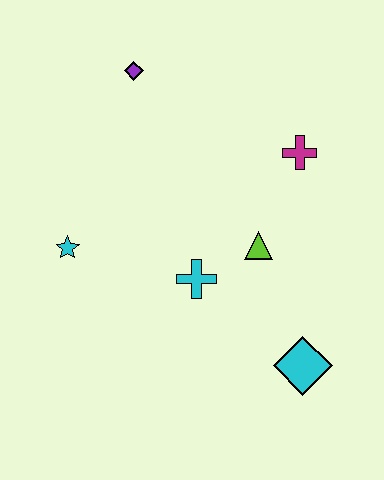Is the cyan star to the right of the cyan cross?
No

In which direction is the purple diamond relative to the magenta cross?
The purple diamond is to the left of the magenta cross.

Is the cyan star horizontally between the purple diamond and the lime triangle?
No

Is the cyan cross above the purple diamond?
No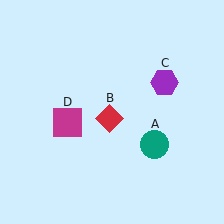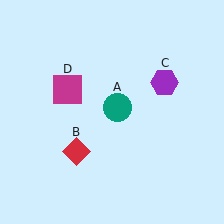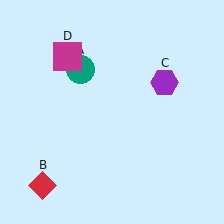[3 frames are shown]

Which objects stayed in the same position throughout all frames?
Purple hexagon (object C) remained stationary.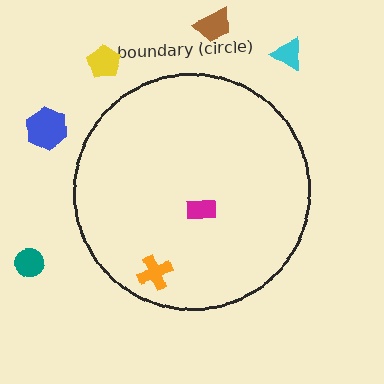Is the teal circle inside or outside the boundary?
Outside.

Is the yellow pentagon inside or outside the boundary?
Outside.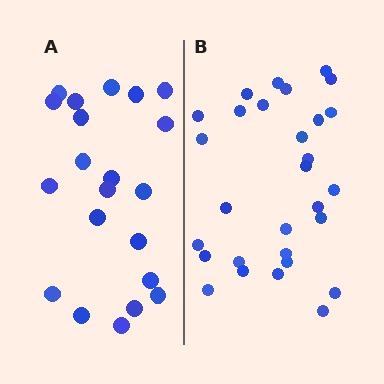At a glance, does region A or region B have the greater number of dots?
Region B (the right region) has more dots.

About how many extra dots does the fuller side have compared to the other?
Region B has roughly 8 or so more dots than region A.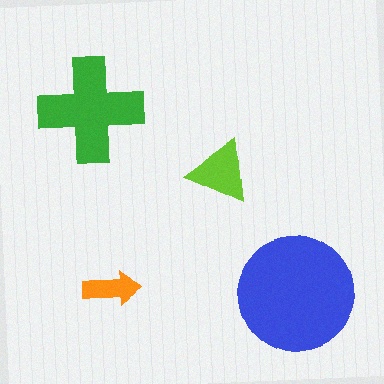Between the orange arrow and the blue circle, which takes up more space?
The blue circle.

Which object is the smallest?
The orange arrow.